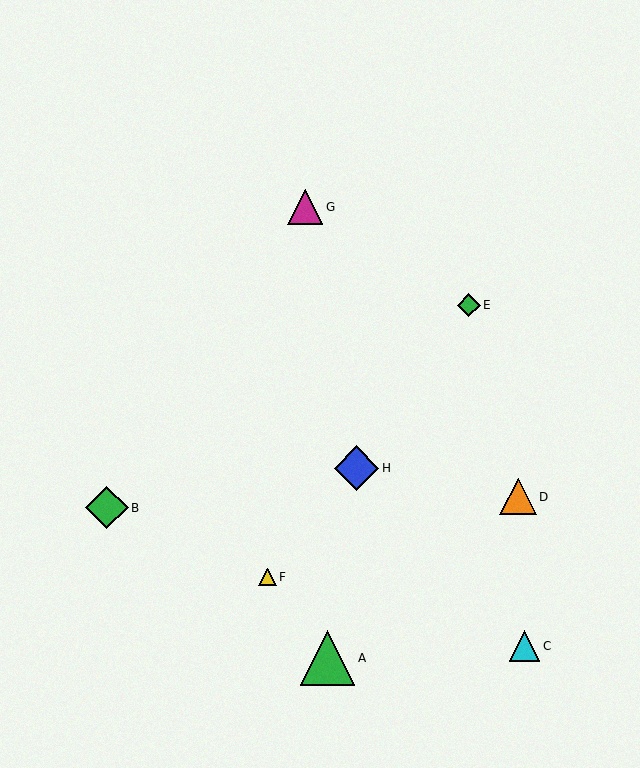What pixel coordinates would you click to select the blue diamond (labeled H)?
Click at (356, 468) to select the blue diamond H.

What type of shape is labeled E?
Shape E is a green diamond.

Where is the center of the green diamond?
The center of the green diamond is at (469, 305).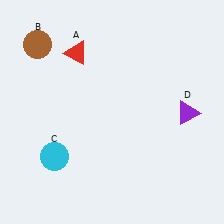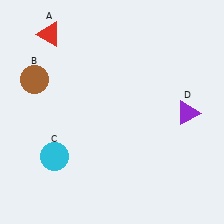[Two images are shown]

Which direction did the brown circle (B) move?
The brown circle (B) moved down.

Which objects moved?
The objects that moved are: the red triangle (A), the brown circle (B).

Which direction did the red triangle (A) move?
The red triangle (A) moved left.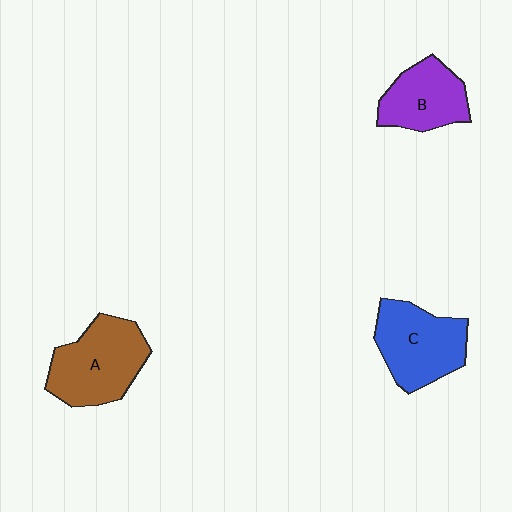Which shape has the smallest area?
Shape B (purple).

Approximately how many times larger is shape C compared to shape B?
Approximately 1.3 times.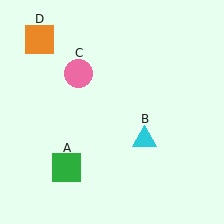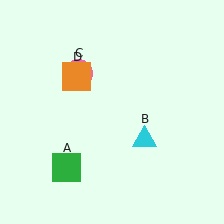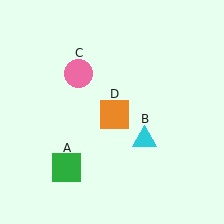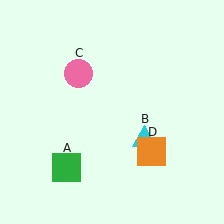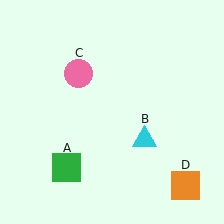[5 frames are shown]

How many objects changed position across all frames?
1 object changed position: orange square (object D).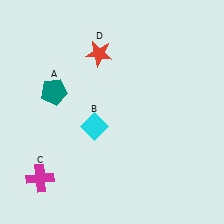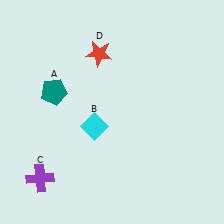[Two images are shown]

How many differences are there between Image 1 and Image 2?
There is 1 difference between the two images.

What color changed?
The cross (C) changed from magenta in Image 1 to purple in Image 2.